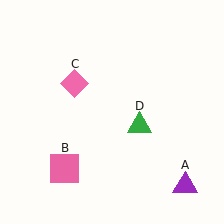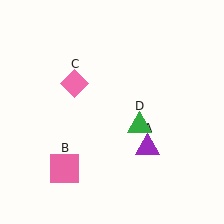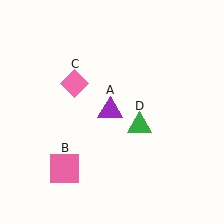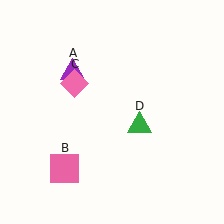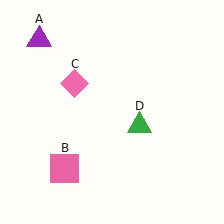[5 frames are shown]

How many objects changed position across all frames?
1 object changed position: purple triangle (object A).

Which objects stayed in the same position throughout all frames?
Pink square (object B) and pink diamond (object C) and green triangle (object D) remained stationary.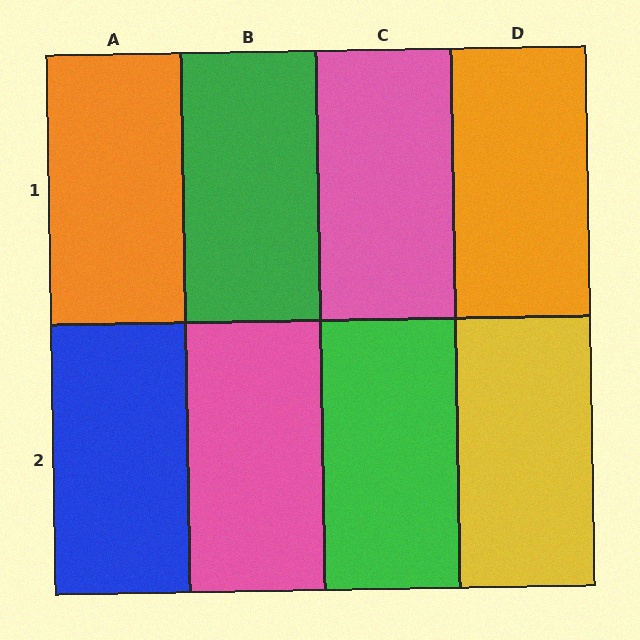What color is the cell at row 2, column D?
Yellow.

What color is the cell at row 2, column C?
Green.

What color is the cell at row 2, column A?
Blue.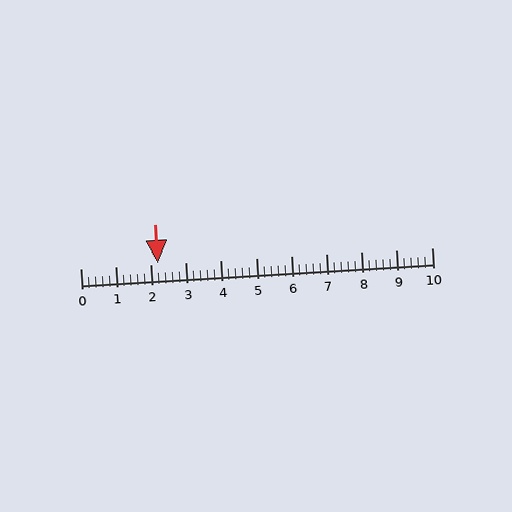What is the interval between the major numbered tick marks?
The major tick marks are spaced 1 units apart.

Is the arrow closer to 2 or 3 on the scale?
The arrow is closer to 2.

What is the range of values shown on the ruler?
The ruler shows values from 0 to 10.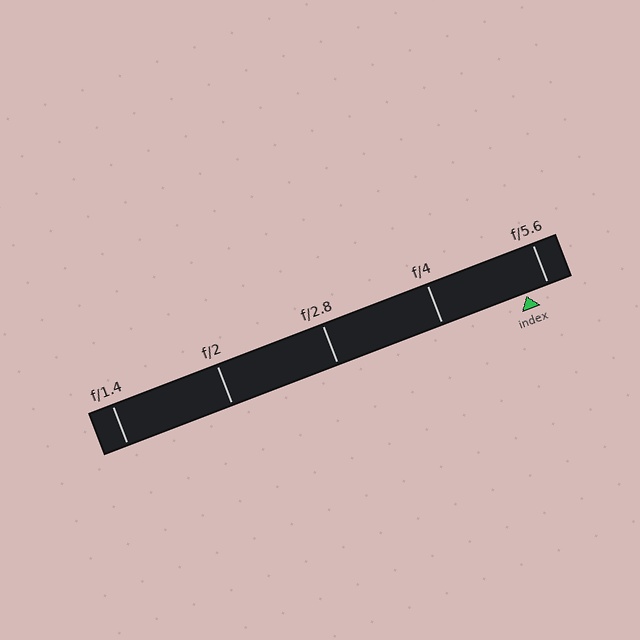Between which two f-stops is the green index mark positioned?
The index mark is between f/4 and f/5.6.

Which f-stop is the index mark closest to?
The index mark is closest to f/5.6.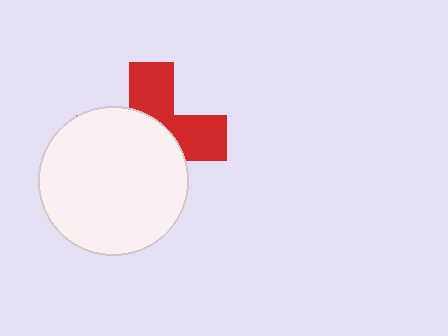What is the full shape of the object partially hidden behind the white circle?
The partially hidden object is a red cross.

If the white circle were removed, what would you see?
You would see the complete red cross.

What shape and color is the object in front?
The object in front is a white circle.